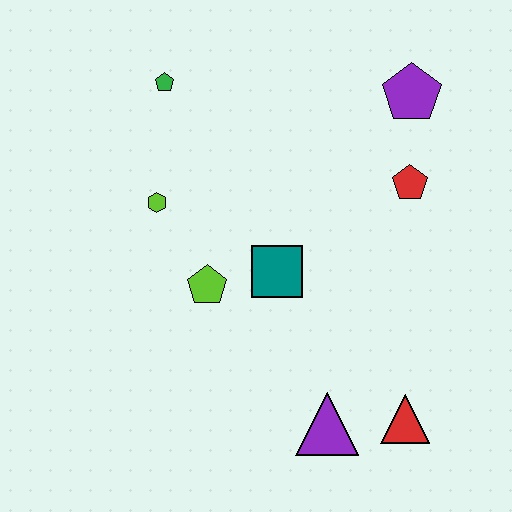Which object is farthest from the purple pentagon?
The purple triangle is farthest from the purple pentagon.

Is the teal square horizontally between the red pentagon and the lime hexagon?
Yes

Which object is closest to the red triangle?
The purple triangle is closest to the red triangle.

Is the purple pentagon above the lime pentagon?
Yes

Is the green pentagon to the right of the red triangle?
No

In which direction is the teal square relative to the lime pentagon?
The teal square is to the right of the lime pentagon.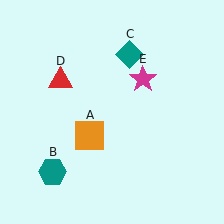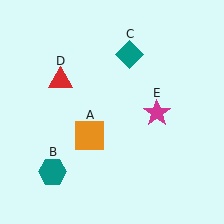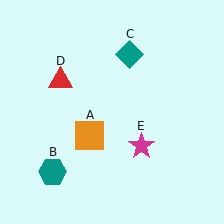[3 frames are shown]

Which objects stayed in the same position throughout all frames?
Orange square (object A) and teal hexagon (object B) and teal diamond (object C) and red triangle (object D) remained stationary.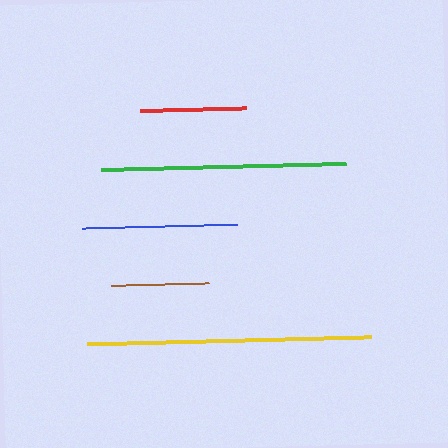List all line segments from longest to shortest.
From longest to shortest: yellow, green, blue, red, brown.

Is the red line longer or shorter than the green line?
The green line is longer than the red line.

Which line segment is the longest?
The yellow line is the longest at approximately 284 pixels.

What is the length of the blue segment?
The blue segment is approximately 155 pixels long.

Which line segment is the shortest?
The brown line is the shortest at approximately 97 pixels.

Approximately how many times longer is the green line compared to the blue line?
The green line is approximately 1.6 times the length of the blue line.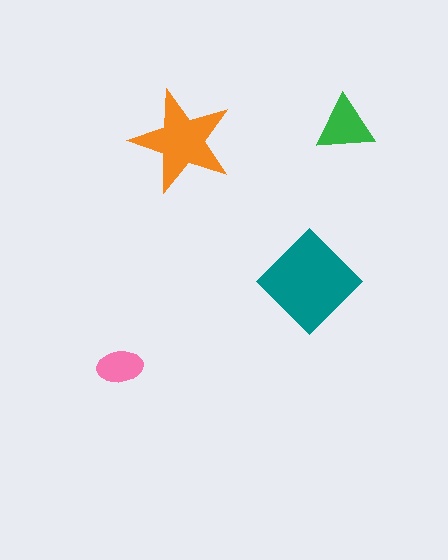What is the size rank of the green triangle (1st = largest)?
3rd.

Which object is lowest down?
The pink ellipse is bottommost.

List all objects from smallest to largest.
The pink ellipse, the green triangle, the orange star, the teal diamond.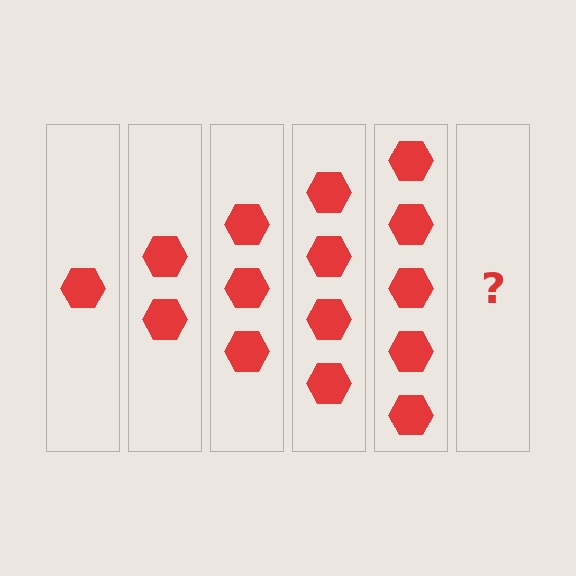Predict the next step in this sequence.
The next step is 6 hexagons.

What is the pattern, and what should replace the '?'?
The pattern is that each step adds one more hexagon. The '?' should be 6 hexagons.